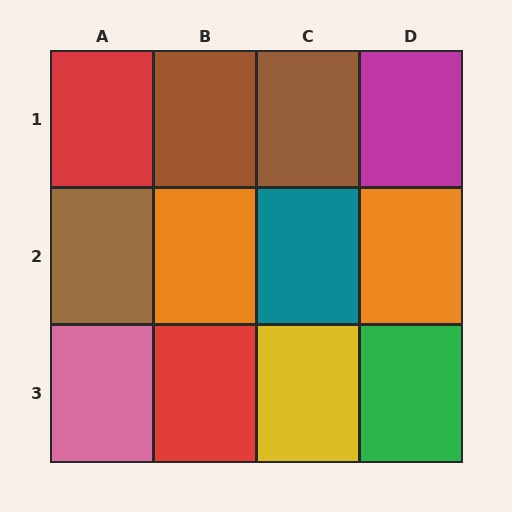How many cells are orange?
2 cells are orange.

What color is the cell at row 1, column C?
Brown.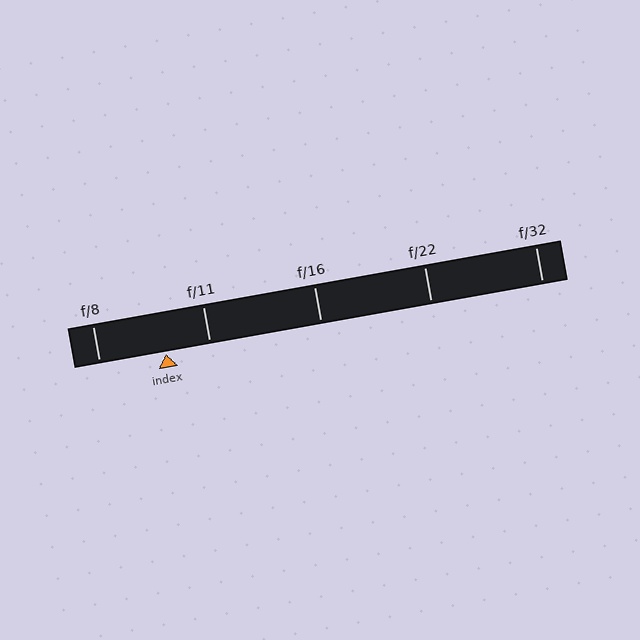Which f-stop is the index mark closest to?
The index mark is closest to f/11.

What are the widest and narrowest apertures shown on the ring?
The widest aperture shown is f/8 and the narrowest is f/32.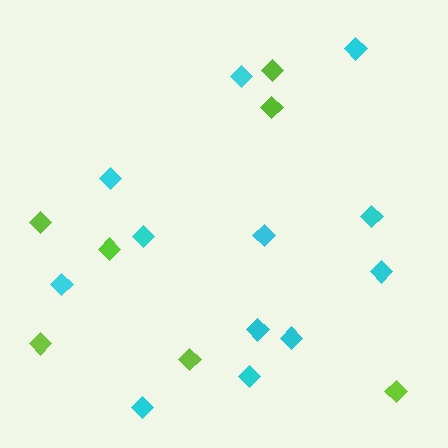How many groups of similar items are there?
There are 2 groups: one group of lime diamonds (7) and one group of cyan diamonds (12).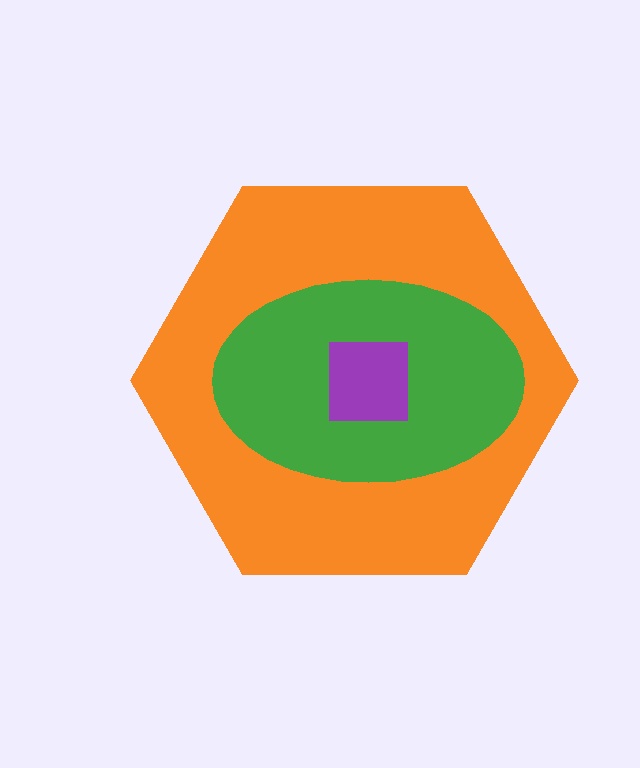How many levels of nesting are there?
3.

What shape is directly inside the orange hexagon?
The green ellipse.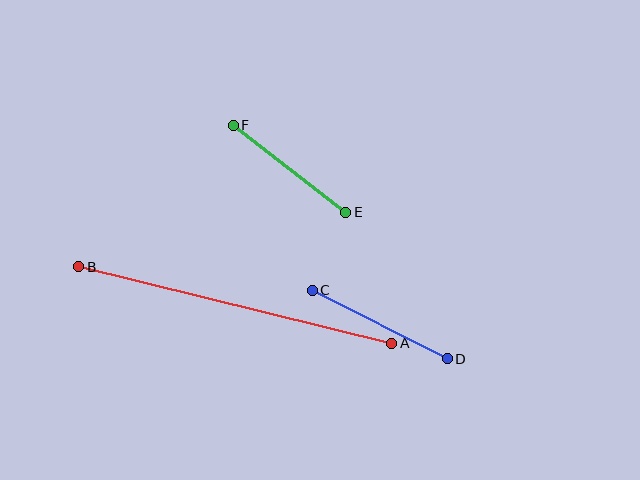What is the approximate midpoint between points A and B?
The midpoint is at approximately (235, 305) pixels.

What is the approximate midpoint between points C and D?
The midpoint is at approximately (380, 324) pixels.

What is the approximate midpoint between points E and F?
The midpoint is at approximately (290, 169) pixels.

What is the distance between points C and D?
The distance is approximately 152 pixels.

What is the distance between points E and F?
The distance is approximately 142 pixels.